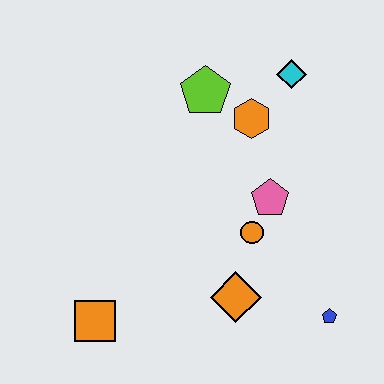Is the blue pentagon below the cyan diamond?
Yes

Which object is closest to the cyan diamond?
The orange hexagon is closest to the cyan diamond.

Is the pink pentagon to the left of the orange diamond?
No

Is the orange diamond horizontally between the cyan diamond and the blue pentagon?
No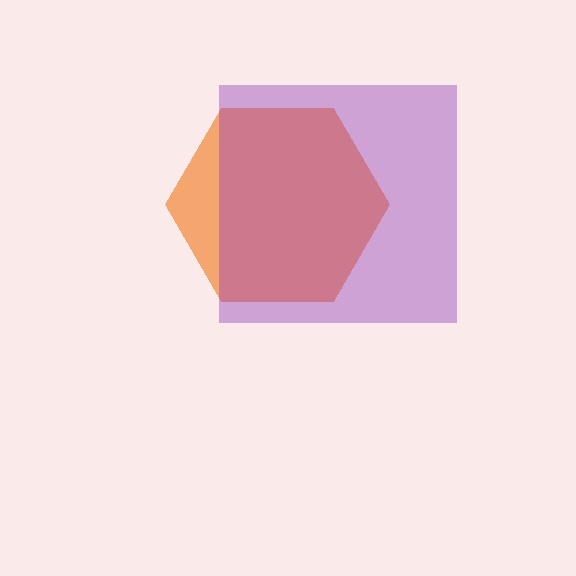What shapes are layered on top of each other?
The layered shapes are: an orange hexagon, a purple square.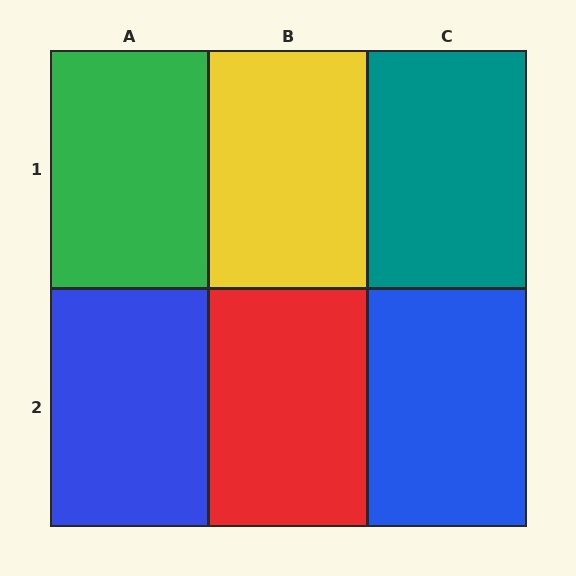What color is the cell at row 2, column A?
Blue.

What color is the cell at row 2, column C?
Blue.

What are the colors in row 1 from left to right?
Green, yellow, teal.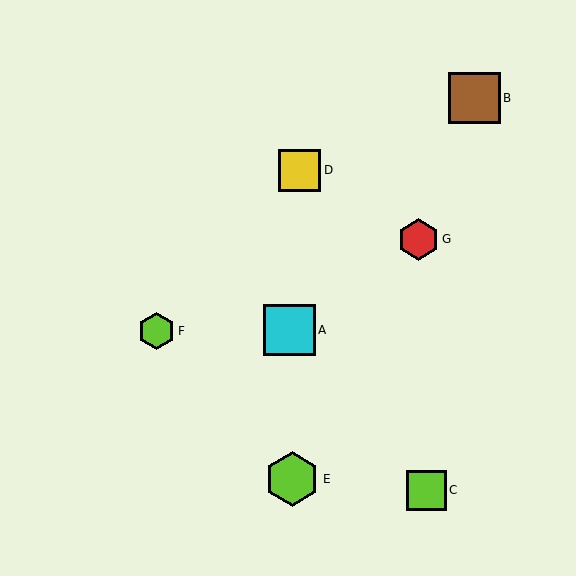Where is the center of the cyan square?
The center of the cyan square is at (289, 330).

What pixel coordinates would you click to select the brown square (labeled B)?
Click at (475, 98) to select the brown square B.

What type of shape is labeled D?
Shape D is a yellow square.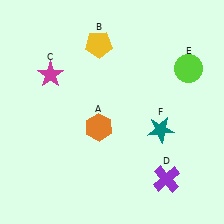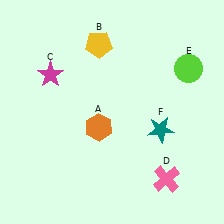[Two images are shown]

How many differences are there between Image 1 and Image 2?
There is 1 difference between the two images.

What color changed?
The cross (D) changed from purple in Image 1 to pink in Image 2.